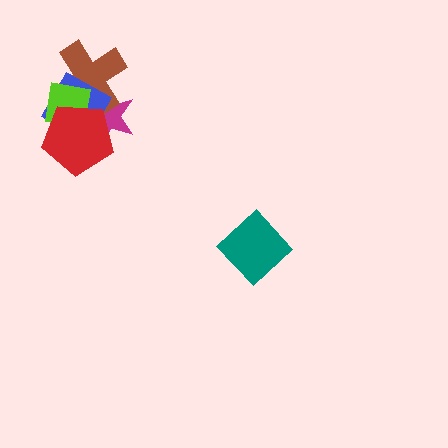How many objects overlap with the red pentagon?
4 objects overlap with the red pentagon.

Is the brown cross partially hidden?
Yes, it is partially covered by another shape.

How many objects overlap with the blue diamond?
4 objects overlap with the blue diamond.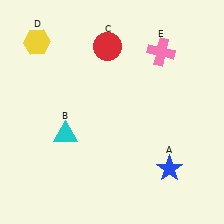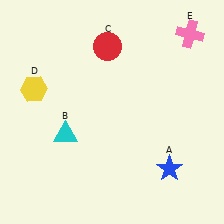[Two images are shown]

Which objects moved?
The objects that moved are: the yellow hexagon (D), the pink cross (E).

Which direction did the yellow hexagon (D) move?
The yellow hexagon (D) moved down.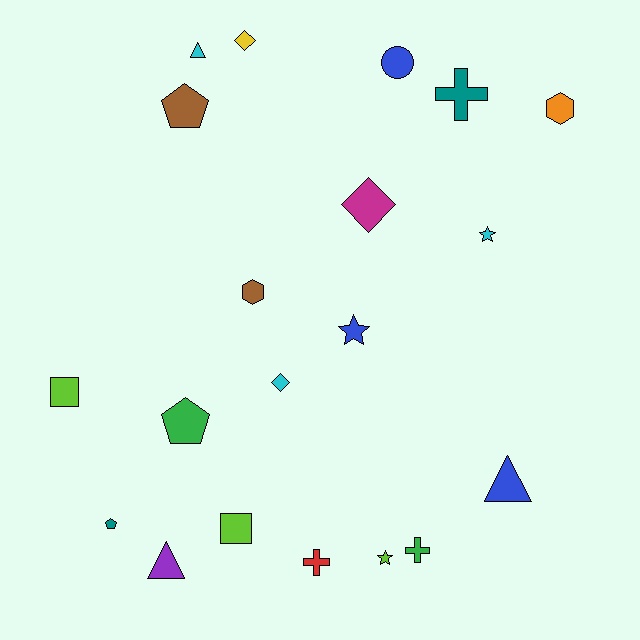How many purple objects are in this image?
There is 1 purple object.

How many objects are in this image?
There are 20 objects.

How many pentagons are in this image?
There are 3 pentagons.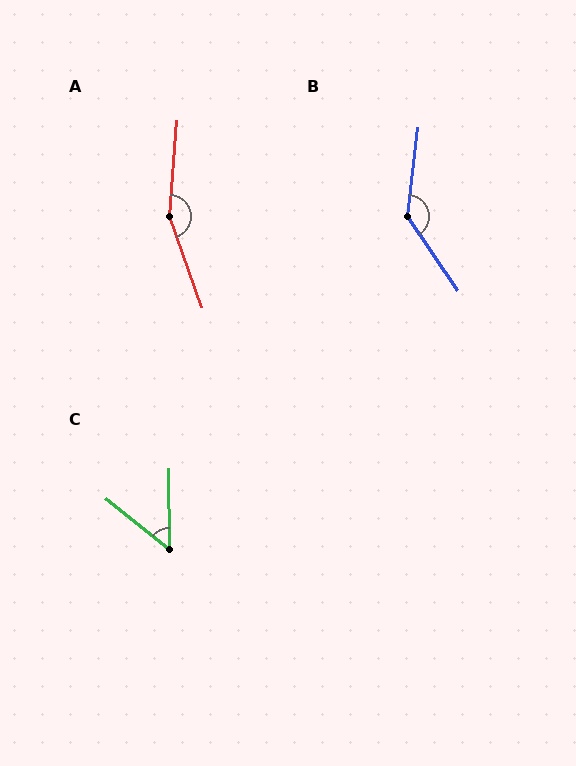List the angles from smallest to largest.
C (51°), B (139°), A (156°).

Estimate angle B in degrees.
Approximately 139 degrees.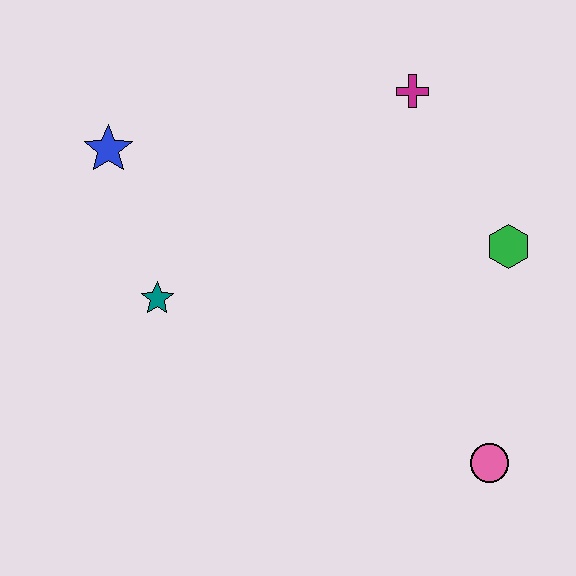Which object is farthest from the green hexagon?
The blue star is farthest from the green hexagon.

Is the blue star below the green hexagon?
No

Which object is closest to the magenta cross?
The green hexagon is closest to the magenta cross.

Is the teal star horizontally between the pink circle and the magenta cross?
No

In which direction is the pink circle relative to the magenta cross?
The pink circle is below the magenta cross.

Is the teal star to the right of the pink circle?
No